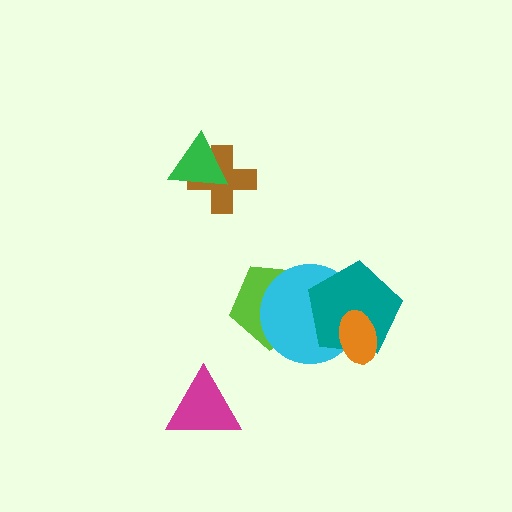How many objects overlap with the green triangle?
1 object overlaps with the green triangle.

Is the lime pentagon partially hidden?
Yes, it is partially covered by another shape.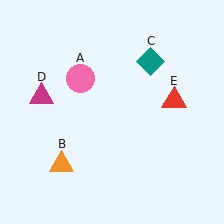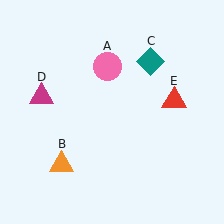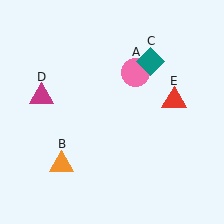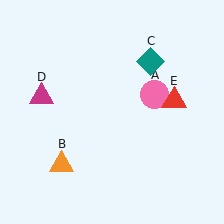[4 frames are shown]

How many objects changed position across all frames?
1 object changed position: pink circle (object A).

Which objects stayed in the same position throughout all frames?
Orange triangle (object B) and teal diamond (object C) and magenta triangle (object D) and red triangle (object E) remained stationary.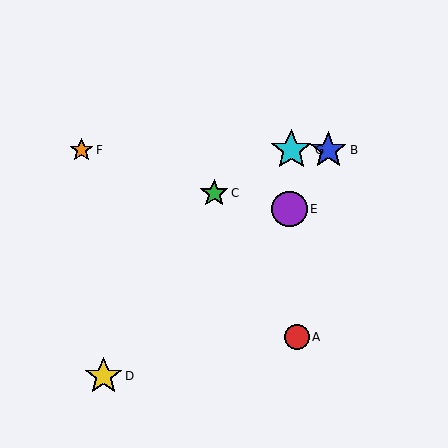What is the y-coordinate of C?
Object C is at y≈193.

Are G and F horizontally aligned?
Yes, both are at y≈150.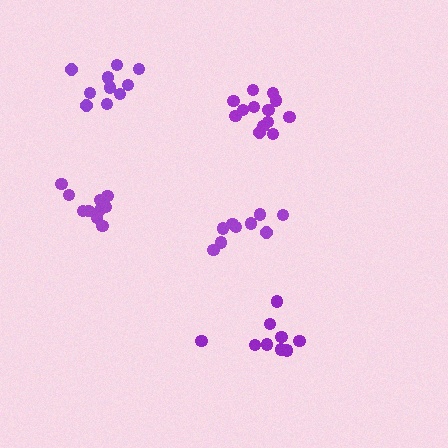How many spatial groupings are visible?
There are 5 spatial groupings.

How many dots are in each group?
Group 1: 11 dots, Group 2: 13 dots, Group 3: 10 dots, Group 4: 9 dots, Group 5: 9 dots (52 total).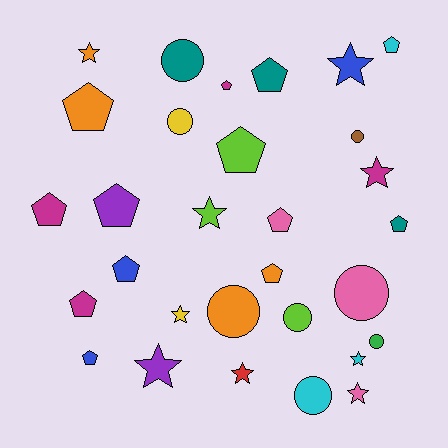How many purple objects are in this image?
There are 2 purple objects.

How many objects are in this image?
There are 30 objects.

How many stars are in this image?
There are 9 stars.